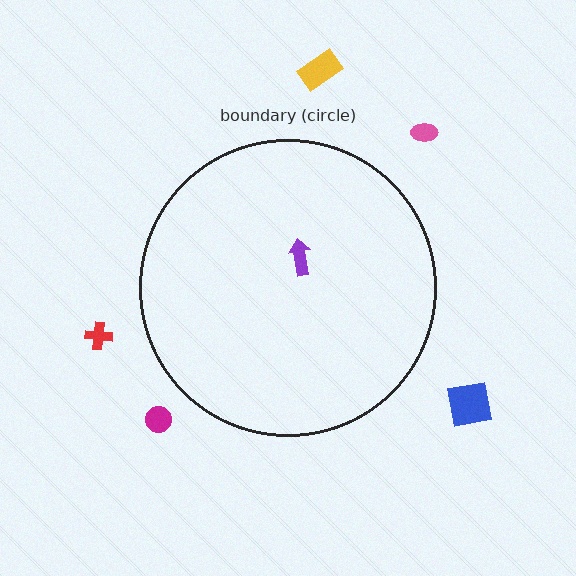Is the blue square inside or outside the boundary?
Outside.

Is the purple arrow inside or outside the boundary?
Inside.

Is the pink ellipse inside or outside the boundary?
Outside.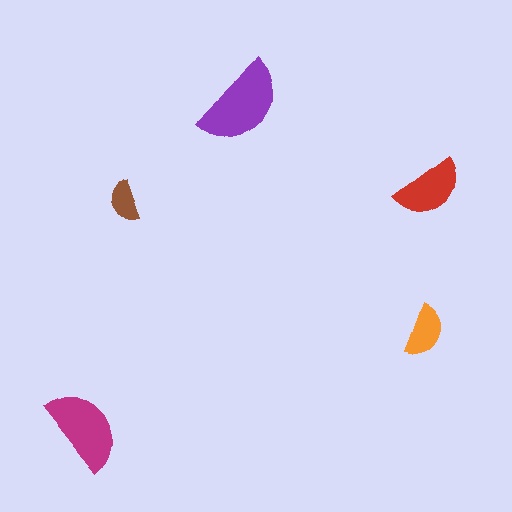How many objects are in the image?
There are 5 objects in the image.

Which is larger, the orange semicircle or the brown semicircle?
The orange one.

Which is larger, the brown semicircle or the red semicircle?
The red one.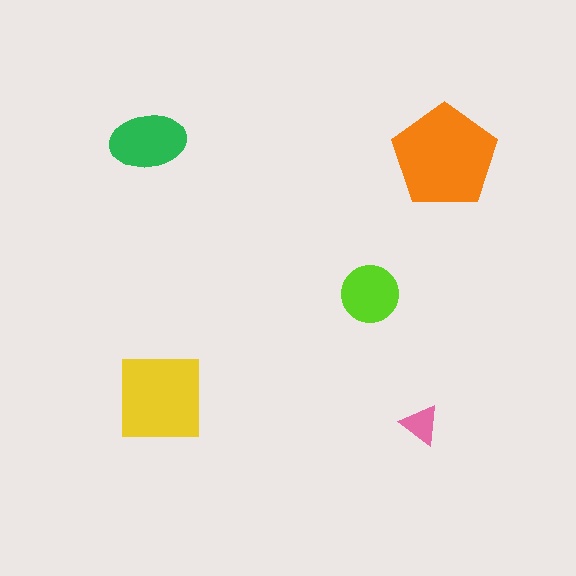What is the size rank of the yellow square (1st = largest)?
2nd.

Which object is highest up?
The green ellipse is topmost.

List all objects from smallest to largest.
The pink triangle, the lime circle, the green ellipse, the yellow square, the orange pentagon.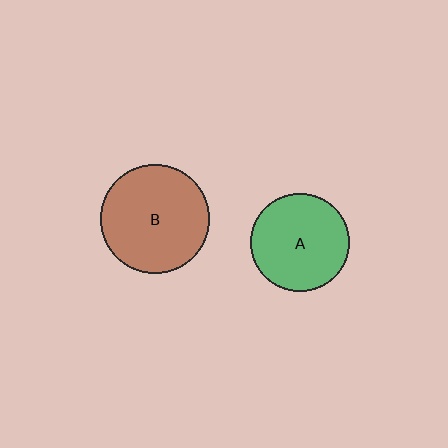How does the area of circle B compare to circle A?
Approximately 1.2 times.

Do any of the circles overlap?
No, none of the circles overlap.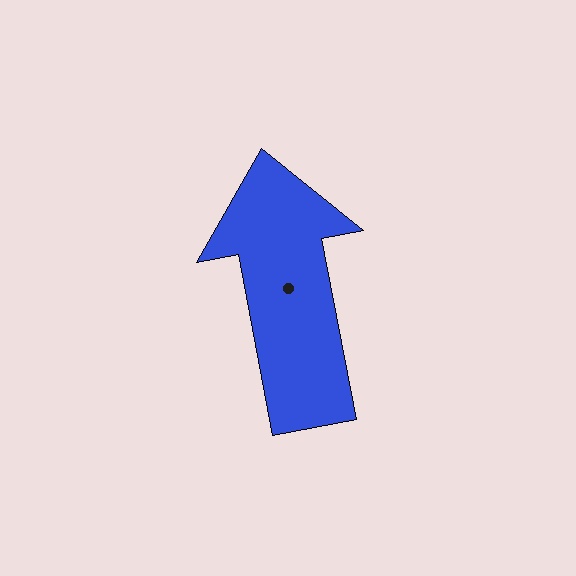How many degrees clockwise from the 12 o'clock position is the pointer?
Approximately 349 degrees.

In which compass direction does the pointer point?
North.